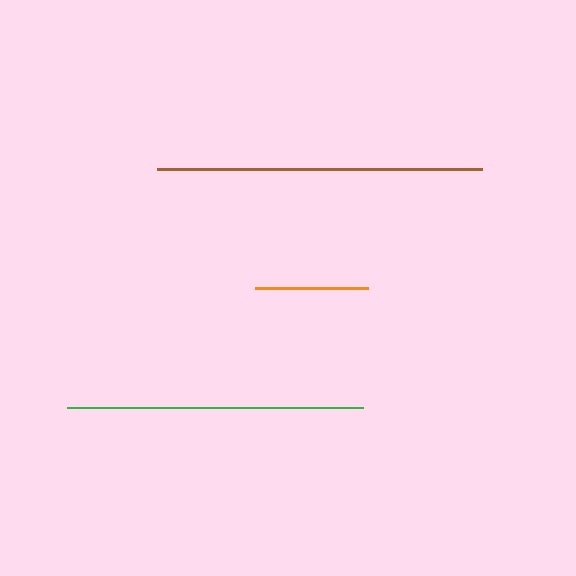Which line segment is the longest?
The brown line is the longest at approximately 325 pixels.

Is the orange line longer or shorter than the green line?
The green line is longer than the orange line.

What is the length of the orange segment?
The orange segment is approximately 114 pixels long.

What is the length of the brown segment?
The brown segment is approximately 325 pixels long.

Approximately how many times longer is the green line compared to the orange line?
The green line is approximately 2.6 times the length of the orange line.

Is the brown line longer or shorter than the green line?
The brown line is longer than the green line.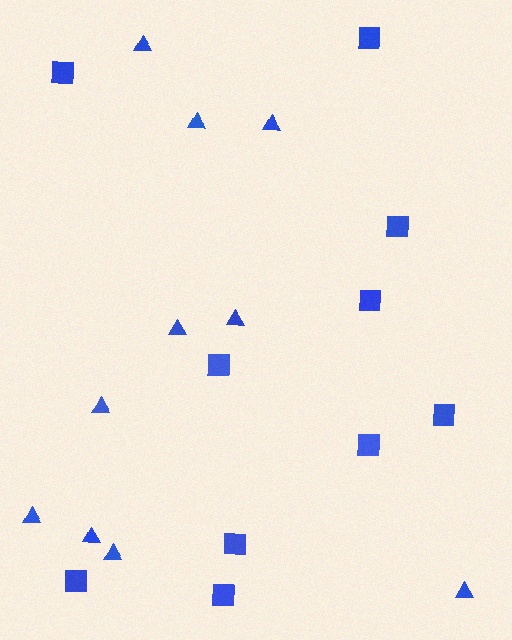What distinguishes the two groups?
There are 2 groups: one group of squares (10) and one group of triangles (10).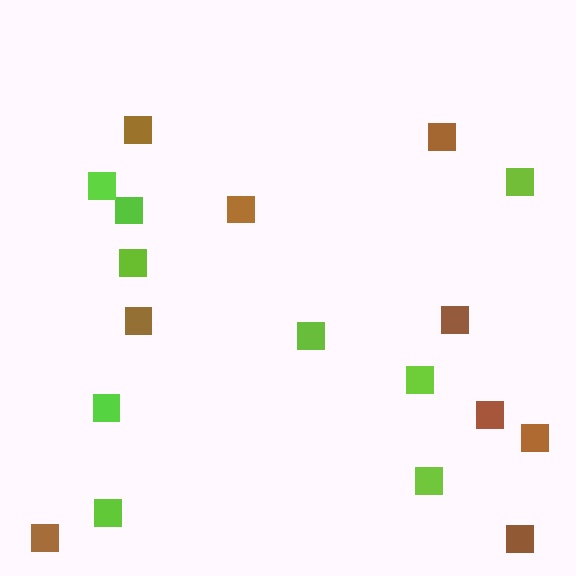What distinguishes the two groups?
There are 2 groups: one group of lime squares (9) and one group of brown squares (9).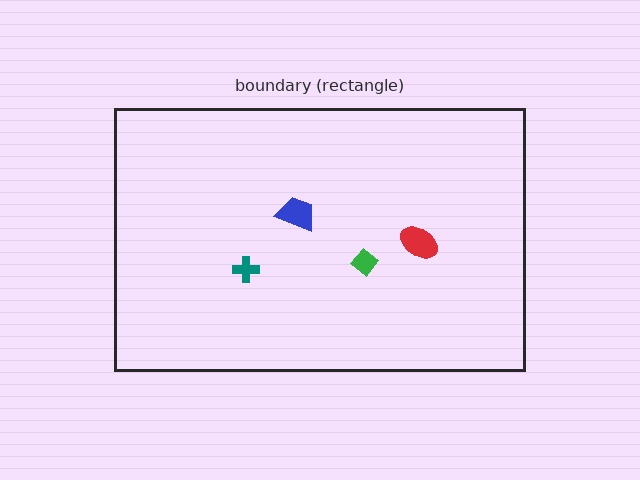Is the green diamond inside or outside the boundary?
Inside.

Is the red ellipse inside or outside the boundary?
Inside.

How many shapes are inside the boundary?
4 inside, 0 outside.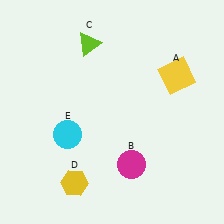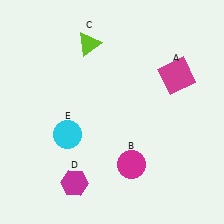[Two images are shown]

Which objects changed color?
A changed from yellow to magenta. D changed from yellow to magenta.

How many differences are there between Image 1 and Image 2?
There are 2 differences between the two images.